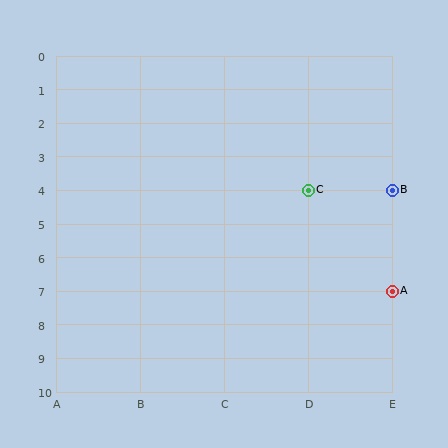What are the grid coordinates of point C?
Point C is at grid coordinates (D, 4).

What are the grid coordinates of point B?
Point B is at grid coordinates (E, 4).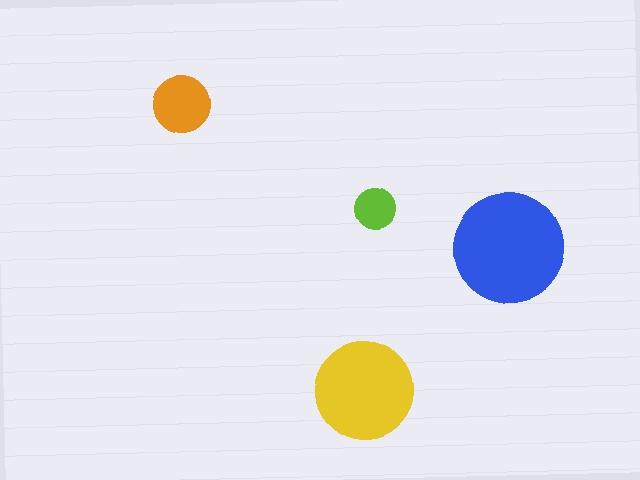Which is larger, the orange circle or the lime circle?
The orange one.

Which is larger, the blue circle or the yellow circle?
The blue one.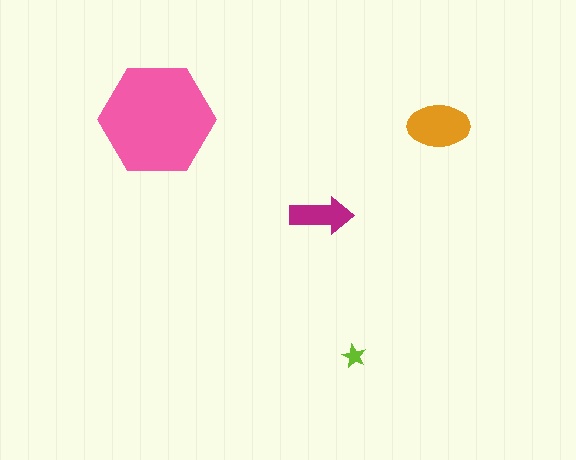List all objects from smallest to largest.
The lime star, the magenta arrow, the orange ellipse, the pink hexagon.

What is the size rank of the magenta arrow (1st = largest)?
3rd.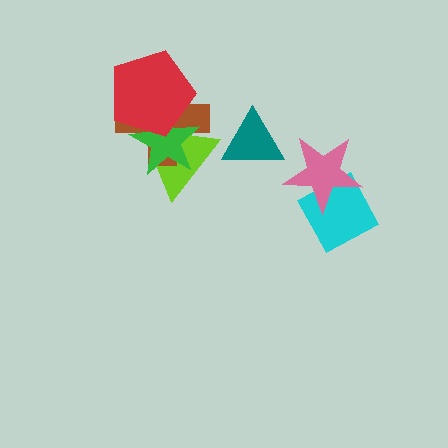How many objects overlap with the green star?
3 objects overlap with the green star.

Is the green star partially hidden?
Yes, it is partially covered by another shape.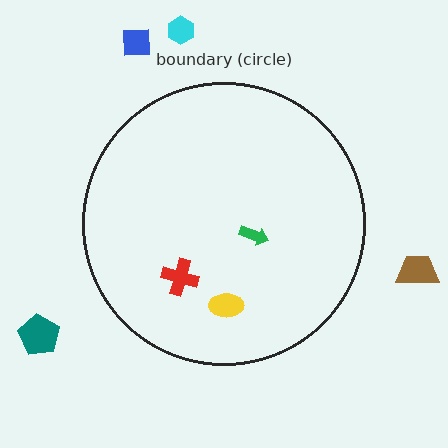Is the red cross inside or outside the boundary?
Inside.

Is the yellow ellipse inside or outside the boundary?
Inside.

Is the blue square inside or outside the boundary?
Outside.